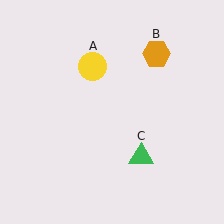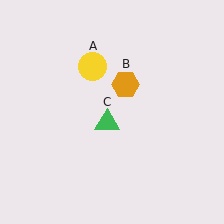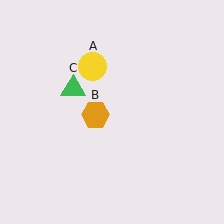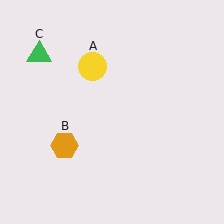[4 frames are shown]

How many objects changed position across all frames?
2 objects changed position: orange hexagon (object B), green triangle (object C).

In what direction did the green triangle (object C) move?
The green triangle (object C) moved up and to the left.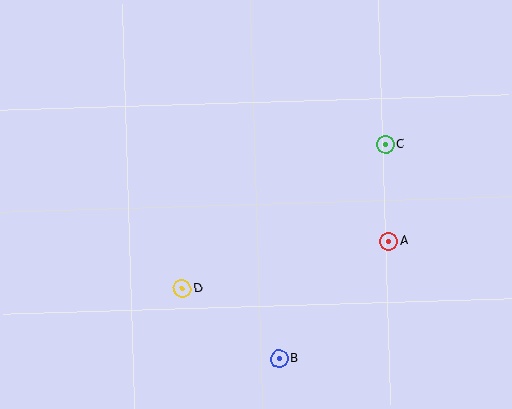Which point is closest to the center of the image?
Point D at (182, 288) is closest to the center.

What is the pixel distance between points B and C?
The distance between B and C is 239 pixels.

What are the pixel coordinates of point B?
Point B is at (279, 359).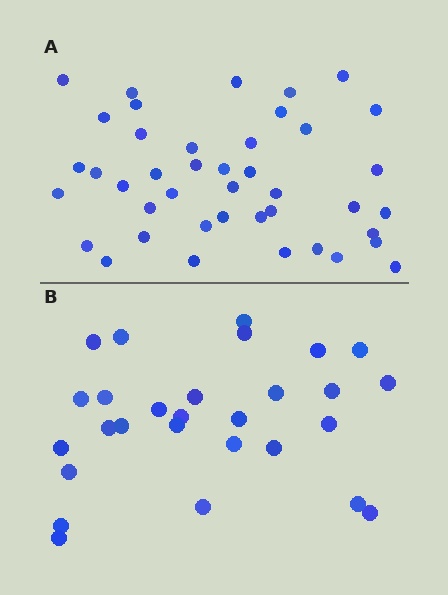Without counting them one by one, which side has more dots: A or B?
Region A (the top region) has more dots.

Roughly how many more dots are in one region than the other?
Region A has approximately 15 more dots than region B.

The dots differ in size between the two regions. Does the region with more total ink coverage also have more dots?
No. Region B has more total ink coverage because its dots are larger, but region A actually contains more individual dots. Total area can be misleading — the number of items is what matters here.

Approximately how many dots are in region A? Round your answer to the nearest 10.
About 40 dots. (The exact count is 42, which rounds to 40.)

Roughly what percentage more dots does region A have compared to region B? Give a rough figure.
About 50% more.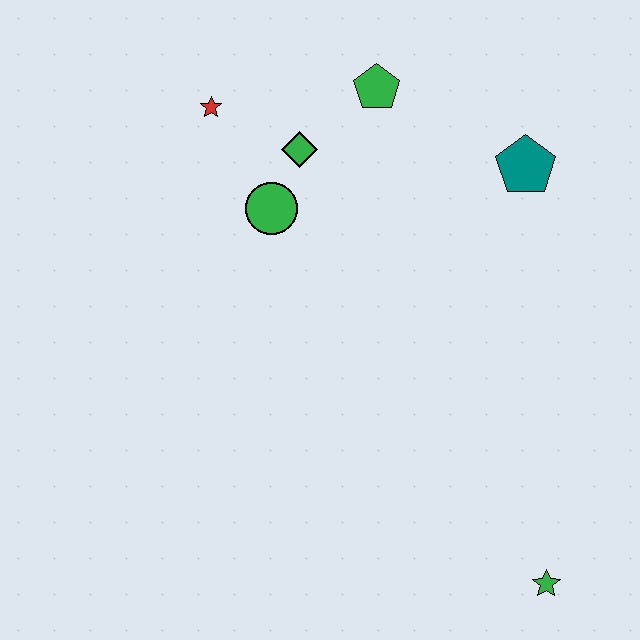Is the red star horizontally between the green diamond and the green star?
No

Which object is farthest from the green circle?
The green star is farthest from the green circle.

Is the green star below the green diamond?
Yes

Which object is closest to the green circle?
The green diamond is closest to the green circle.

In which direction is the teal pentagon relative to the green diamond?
The teal pentagon is to the right of the green diamond.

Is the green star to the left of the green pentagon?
No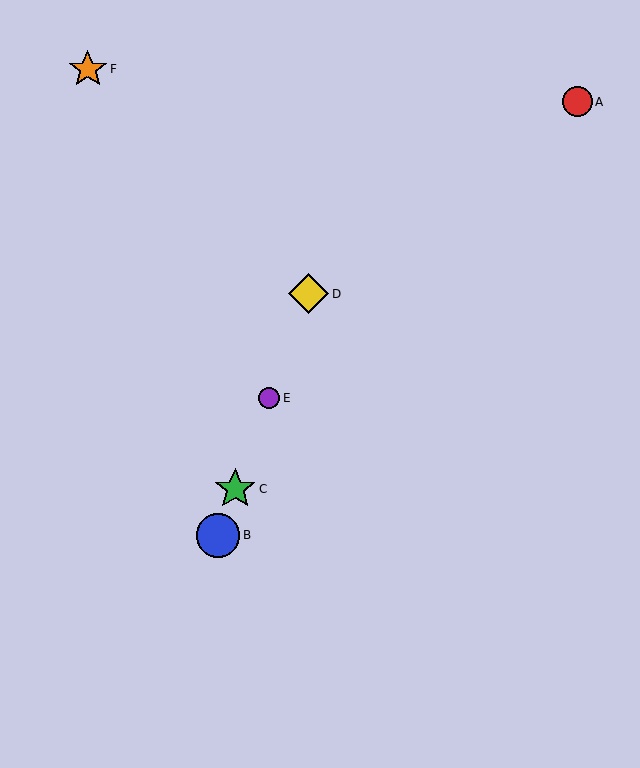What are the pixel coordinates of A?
Object A is at (577, 102).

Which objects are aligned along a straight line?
Objects B, C, D, E are aligned along a straight line.